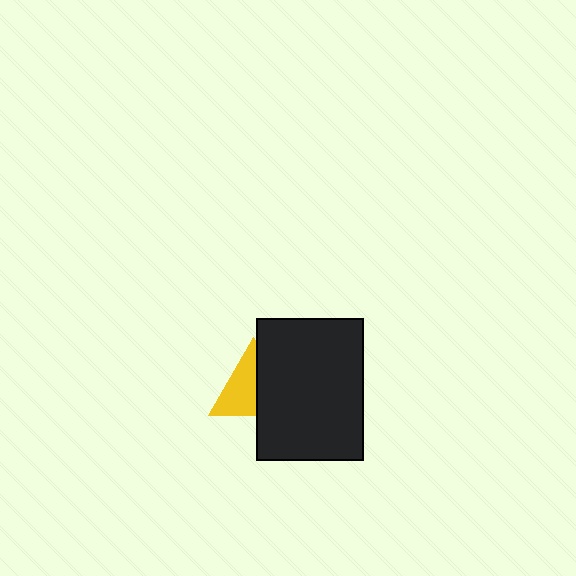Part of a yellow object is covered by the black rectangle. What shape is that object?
It is a triangle.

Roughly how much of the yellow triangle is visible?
About half of it is visible (roughly 54%).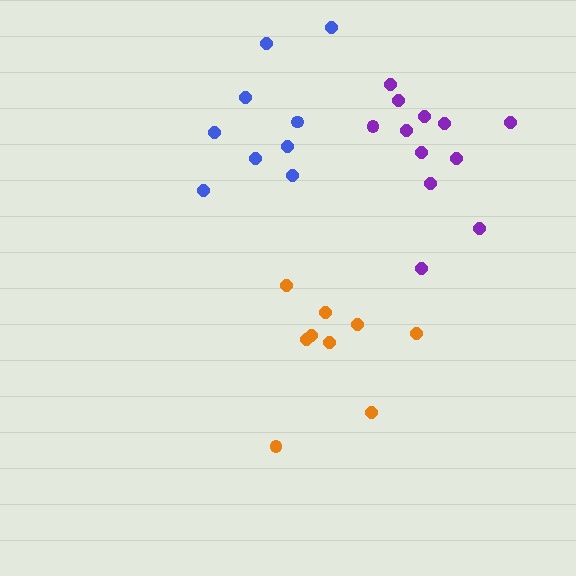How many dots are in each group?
Group 1: 9 dots, Group 2: 9 dots, Group 3: 12 dots (30 total).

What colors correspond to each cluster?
The clusters are colored: orange, blue, purple.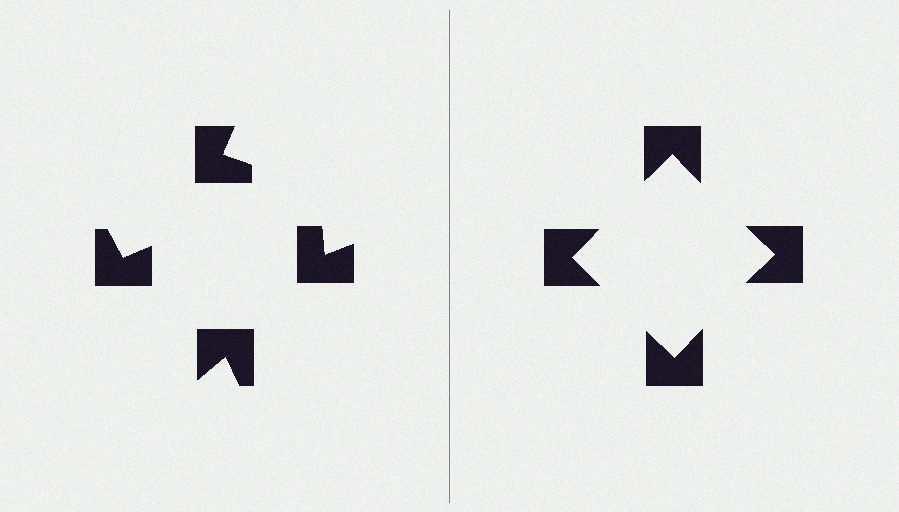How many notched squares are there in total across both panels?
8 — 4 on each side.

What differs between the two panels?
The notched squares are positioned identically on both sides; only the wedge orientations differ. On the right they align to a square; on the left they are misaligned.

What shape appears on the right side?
An illusory square.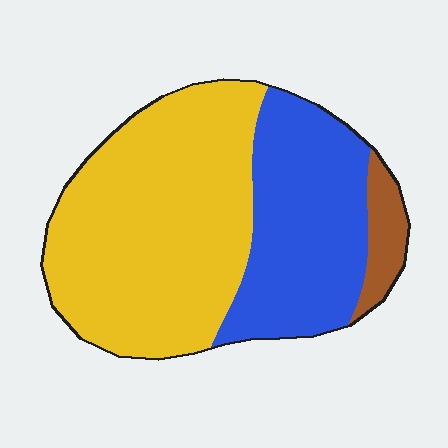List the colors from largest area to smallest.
From largest to smallest: yellow, blue, brown.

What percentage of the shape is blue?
Blue takes up about one third (1/3) of the shape.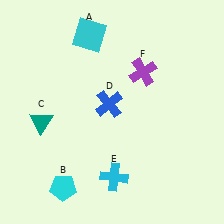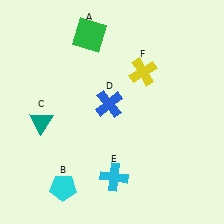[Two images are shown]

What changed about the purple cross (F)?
In Image 1, F is purple. In Image 2, it changed to yellow.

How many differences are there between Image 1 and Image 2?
There are 2 differences between the two images.